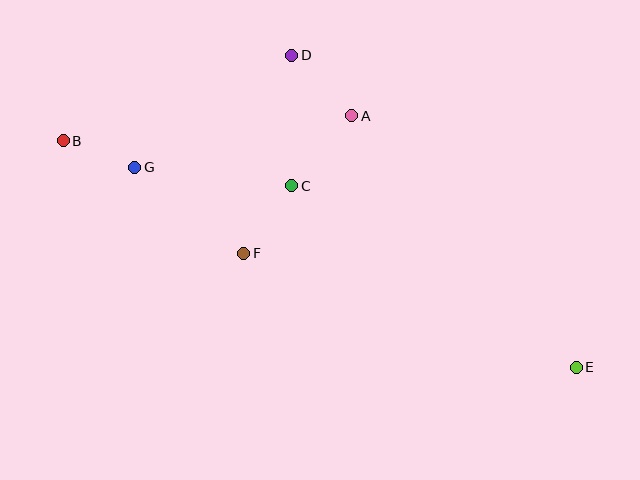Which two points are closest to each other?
Points B and G are closest to each other.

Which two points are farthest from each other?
Points B and E are farthest from each other.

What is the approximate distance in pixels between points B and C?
The distance between B and C is approximately 233 pixels.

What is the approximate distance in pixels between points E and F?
The distance between E and F is approximately 352 pixels.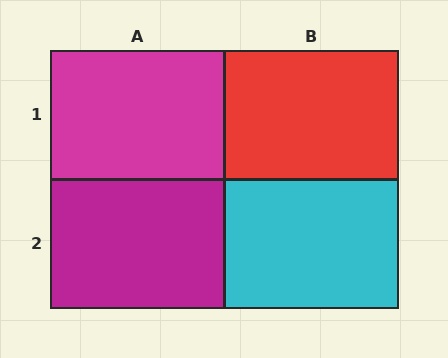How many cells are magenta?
2 cells are magenta.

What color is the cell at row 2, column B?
Cyan.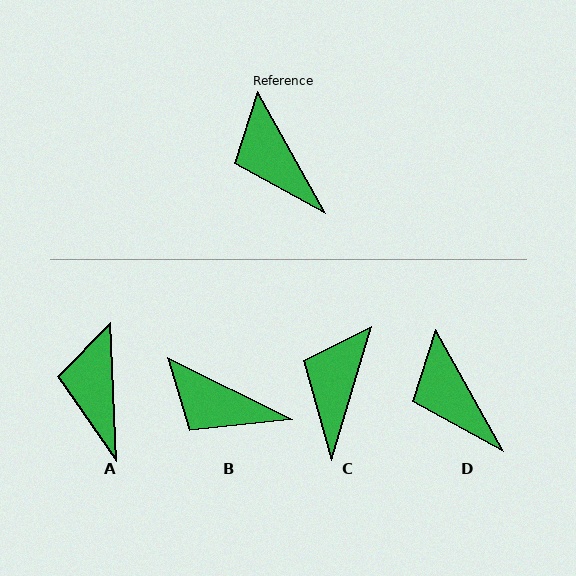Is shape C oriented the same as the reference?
No, it is off by about 46 degrees.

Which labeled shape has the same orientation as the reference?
D.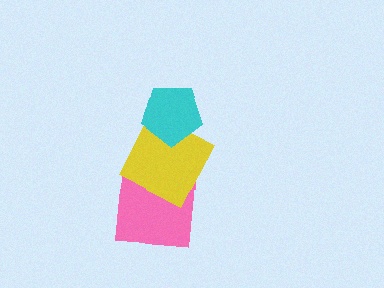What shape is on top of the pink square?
The yellow square is on top of the pink square.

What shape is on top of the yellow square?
The cyan pentagon is on top of the yellow square.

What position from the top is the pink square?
The pink square is 3rd from the top.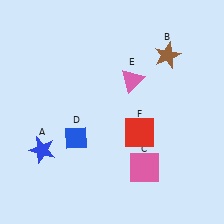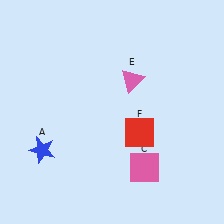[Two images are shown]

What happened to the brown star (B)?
The brown star (B) was removed in Image 2. It was in the top-right area of Image 1.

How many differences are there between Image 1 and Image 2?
There are 2 differences between the two images.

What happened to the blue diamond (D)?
The blue diamond (D) was removed in Image 2. It was in the bottom-left area of Image 1.